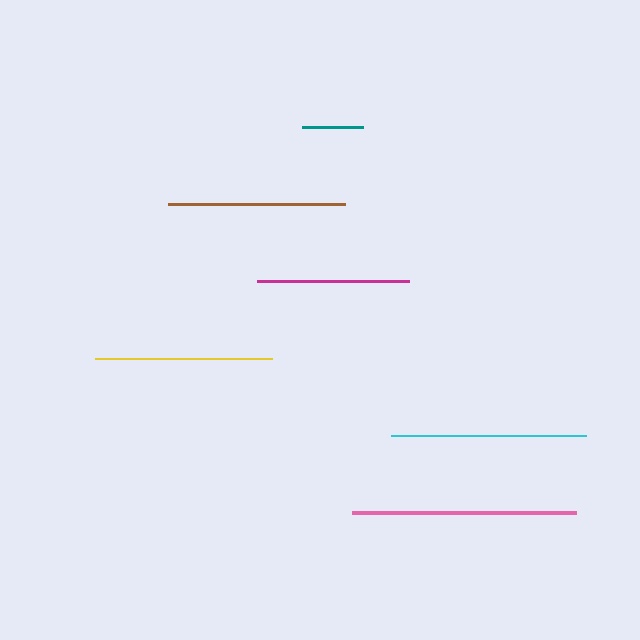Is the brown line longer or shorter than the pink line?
The pink line is longer than the brown line.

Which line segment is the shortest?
The teal line is the shortest at approximately 61 pixels.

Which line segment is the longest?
The pink line is the longest at approximately 224 pixels.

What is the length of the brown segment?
The brown segment is approximately 177 pixels long.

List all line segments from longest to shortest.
From longest to shortest: pink, cyan, yellow, brown, magenta, teal.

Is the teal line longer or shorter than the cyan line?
The cyan line is longer than the teal line.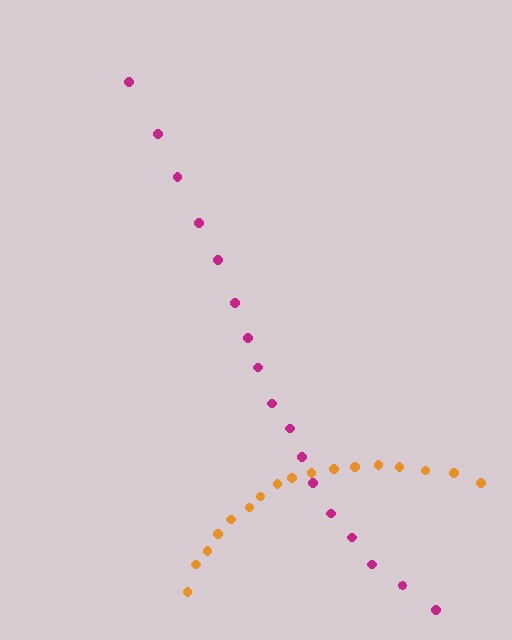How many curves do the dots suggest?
There are 2 distinct paths.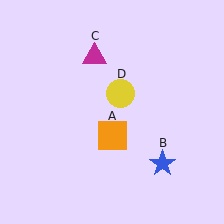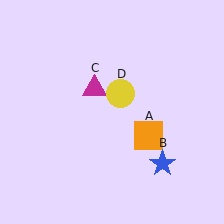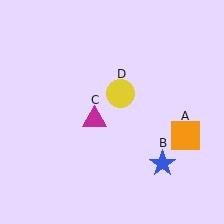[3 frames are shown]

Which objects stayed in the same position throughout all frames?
Blue star (object B) and yellow circle (object D) remained stationary.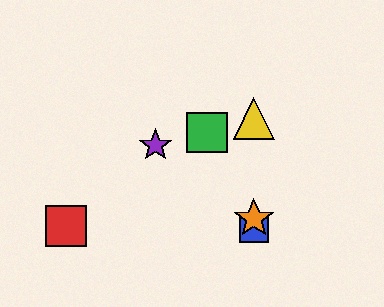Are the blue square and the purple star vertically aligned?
No, the blue square is at x≈254 and the purple star is at x≈156.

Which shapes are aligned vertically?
The blue square, the yellow triangle, the orange star are aligned vertically.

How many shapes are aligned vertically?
3 shapes (the blue square, the yellow triangle, the orange star) are aligned vertically.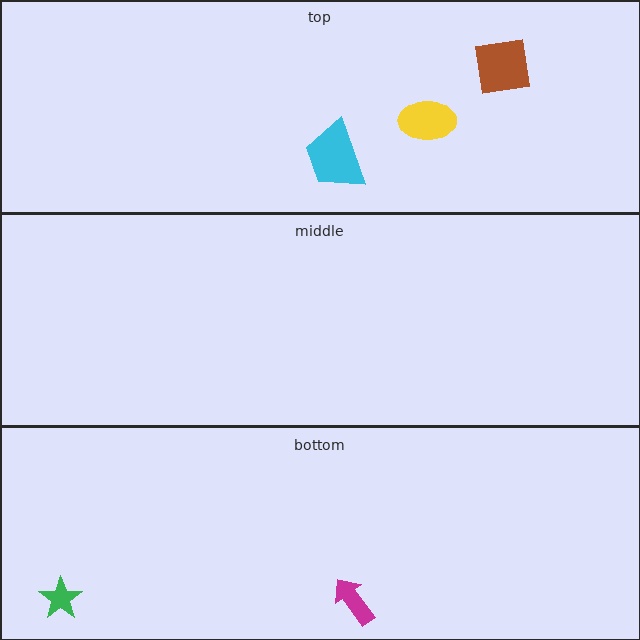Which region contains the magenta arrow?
The bottom region.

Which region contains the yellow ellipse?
The top region.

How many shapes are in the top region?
3.